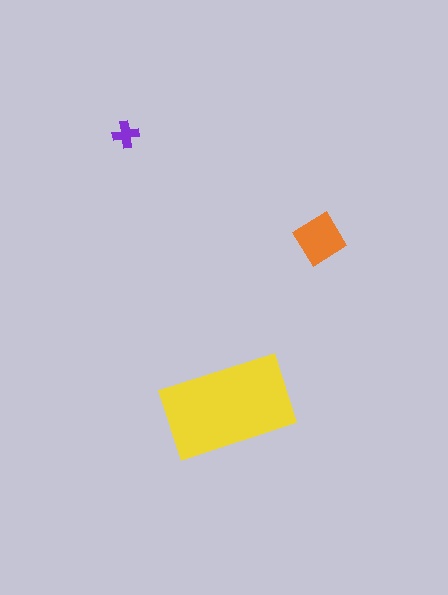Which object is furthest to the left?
The purple cross is leftmost.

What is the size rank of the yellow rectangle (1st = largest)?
1st.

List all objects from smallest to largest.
The purple cross, the orange diamond, the yellow rectangle.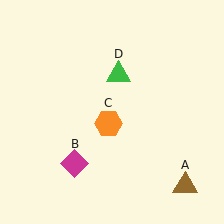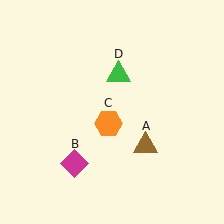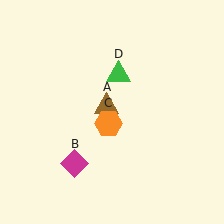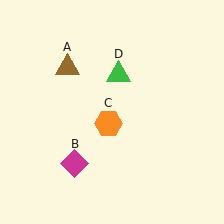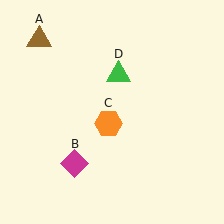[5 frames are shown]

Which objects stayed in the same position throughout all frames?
Magenta diamond (object B) and orange hexagon (object C) and green triangle (object D) remained stationary.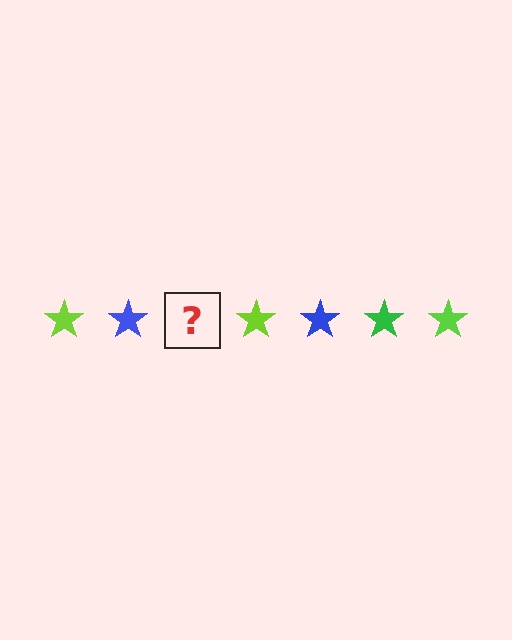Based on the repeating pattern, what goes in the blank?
The blank should be a green star.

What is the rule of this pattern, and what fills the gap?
The rule is that the pattern cycles through lime, blue, green stars. The gap should be filled with a green star.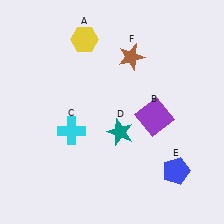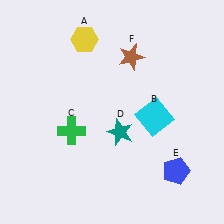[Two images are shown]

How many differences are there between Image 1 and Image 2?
There are 2 differences between the two images.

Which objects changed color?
B changed from purple to cyan. C changed from cyan to green.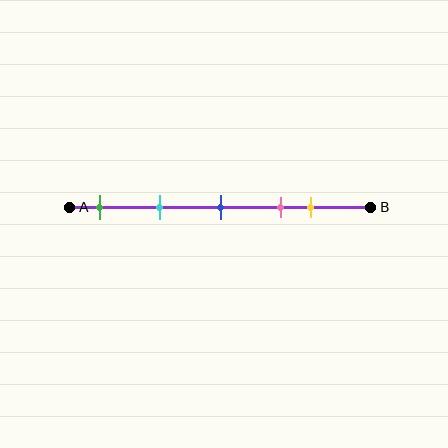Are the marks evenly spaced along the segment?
No, the marks are not evenly spaced.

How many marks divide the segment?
There are 5 marks dividing the segment.